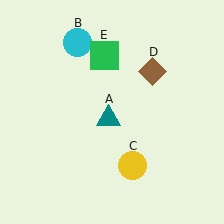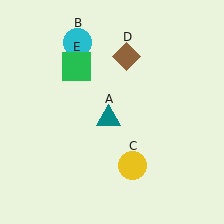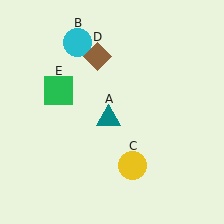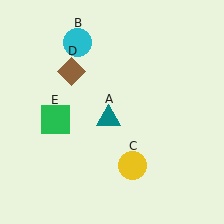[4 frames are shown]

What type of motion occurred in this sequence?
The brown diamond (object D), green square (object E) rotated counterclockwise around the center of the scene.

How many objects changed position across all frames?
2 objects changed position: brown diamond (object D), green square (object E).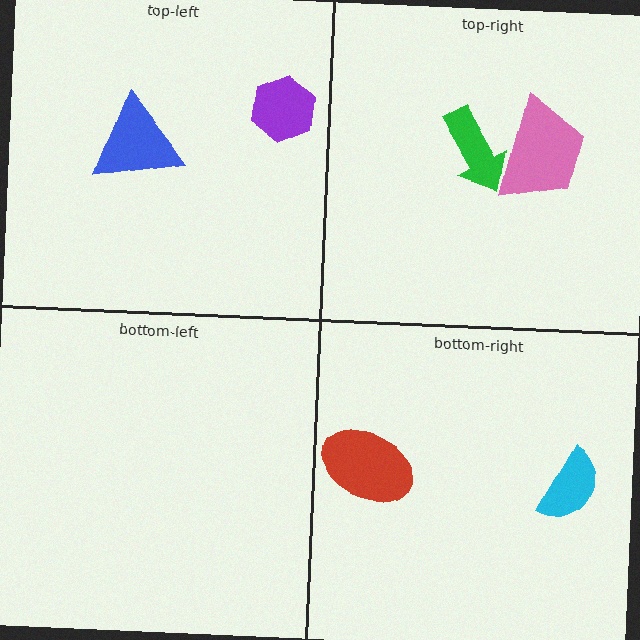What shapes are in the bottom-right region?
The cyan semicircle, the red ellipse.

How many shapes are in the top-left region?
2.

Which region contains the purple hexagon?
The top-left region.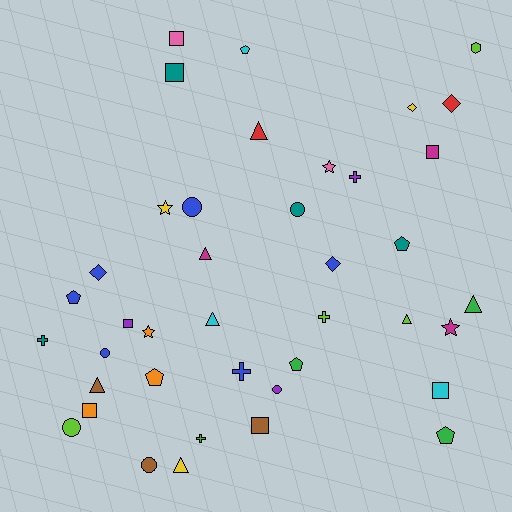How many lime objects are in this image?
There are 4 lime objects.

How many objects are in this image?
There are 40 objects.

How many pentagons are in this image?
There are 6 pentagons.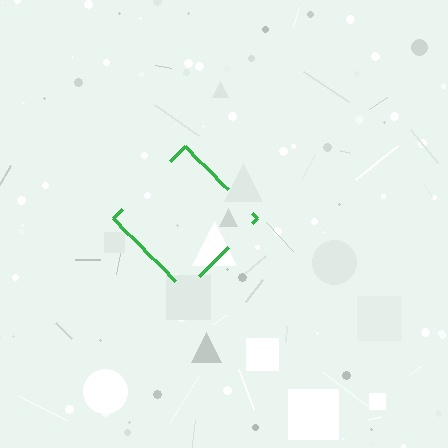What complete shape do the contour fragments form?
The contour fragments form a diamond.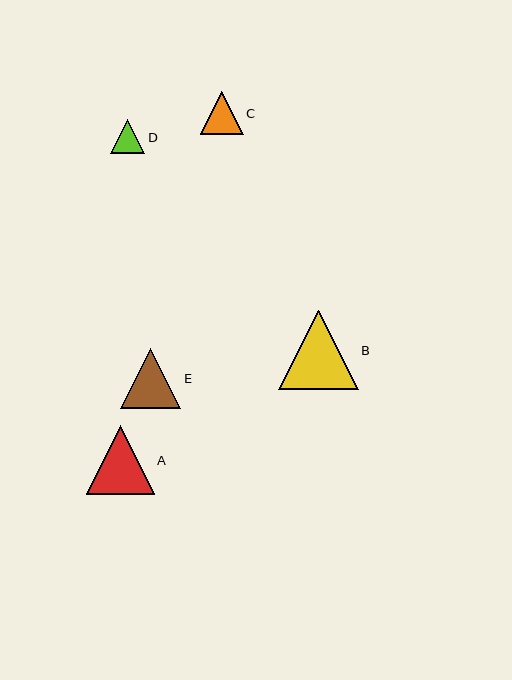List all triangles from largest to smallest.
From largest to smallest: B, A, E, C, D.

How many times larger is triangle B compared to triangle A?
Triangle B is approximately 1.2 times the size of triangle A.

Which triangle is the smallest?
Triangle D is the smallest with a size of approximately 34 pixels.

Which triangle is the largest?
Triangle B is the largest with a size of approximately 80 pixels.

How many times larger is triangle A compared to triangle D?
Triangle A is approximately 2.0 times the size of triangle D.